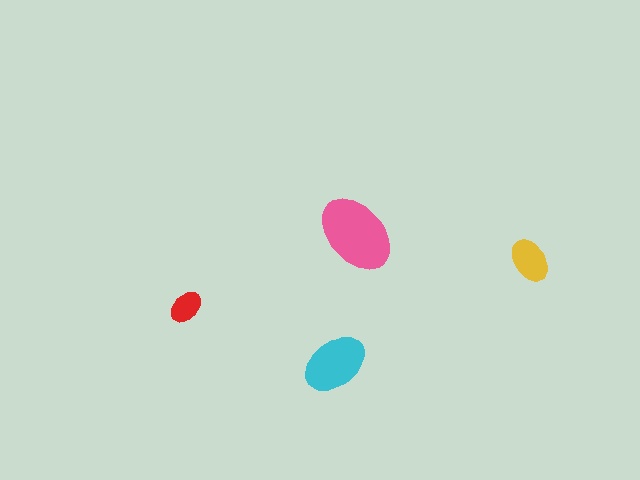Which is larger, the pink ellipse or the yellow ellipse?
The pink one.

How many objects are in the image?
There are 4 objects in the image.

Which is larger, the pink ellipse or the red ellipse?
The pink one.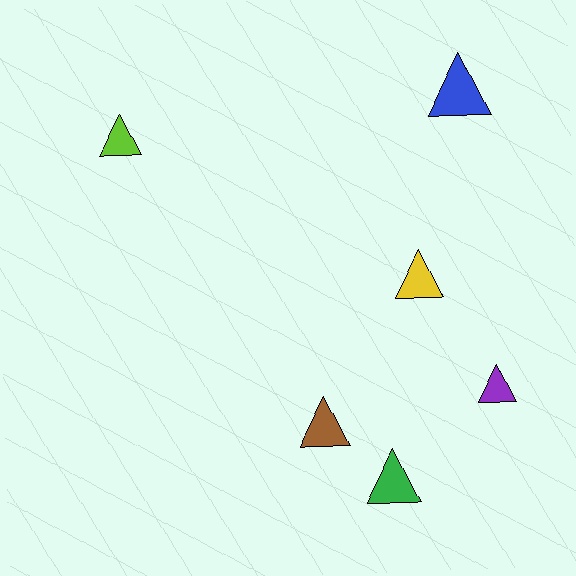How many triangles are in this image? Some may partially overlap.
There are 6 triangles.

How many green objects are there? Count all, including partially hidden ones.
There is 1 green object.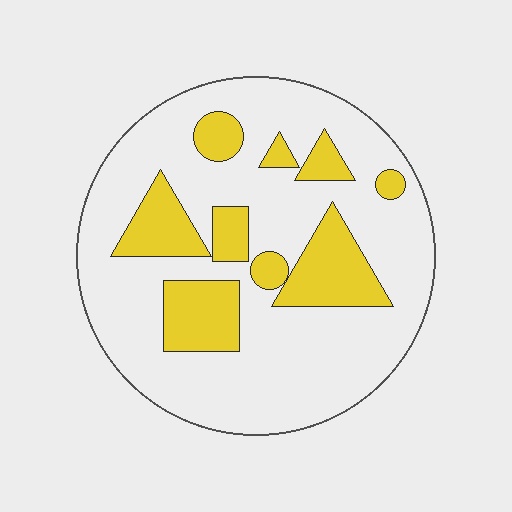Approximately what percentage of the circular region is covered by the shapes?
Approximately 25%.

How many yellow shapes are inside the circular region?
9.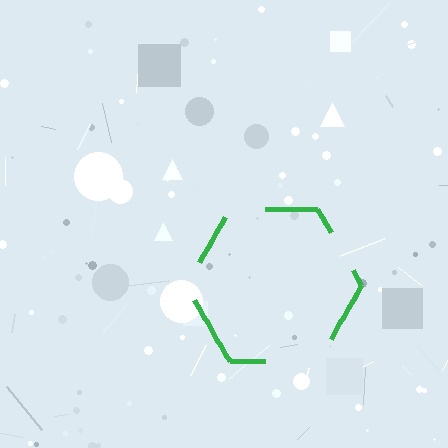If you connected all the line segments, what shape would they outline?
They would outline a hexagon.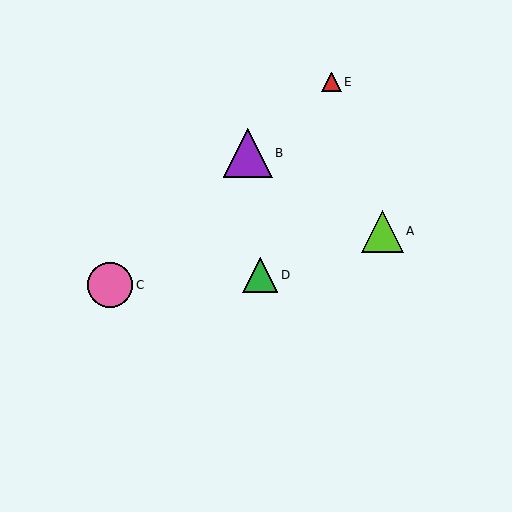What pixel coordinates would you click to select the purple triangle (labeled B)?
Click at (248, 153) to select the purple triangle B.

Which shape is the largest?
The purple triangle (labeled B) is the largest.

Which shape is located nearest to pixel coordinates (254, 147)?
The purple triangle (labeled B) at (248, 153) is nearest to that location.